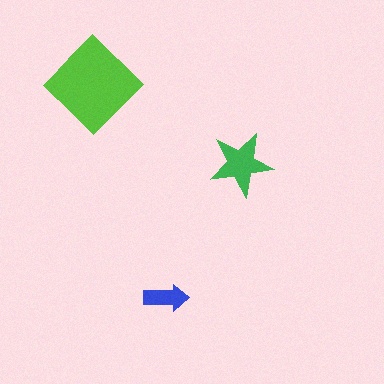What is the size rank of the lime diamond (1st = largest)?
1st.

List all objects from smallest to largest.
The blue arrow, the green star, the lime diamond.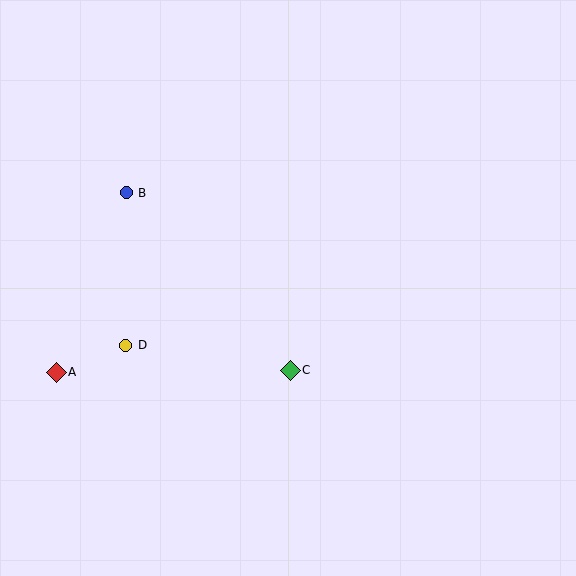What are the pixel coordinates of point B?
Point B is at (126, 193).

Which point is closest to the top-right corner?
Point C is closest to the top-right corner.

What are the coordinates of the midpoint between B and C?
The midpoint between B and C is at (208, 282).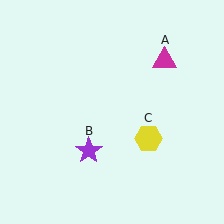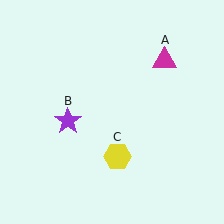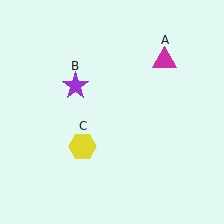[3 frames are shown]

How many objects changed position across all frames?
2 objects changed position: purple star (object B), yellow hexagon (object C).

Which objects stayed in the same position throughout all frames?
Magenta triangle (object A) remained stationary.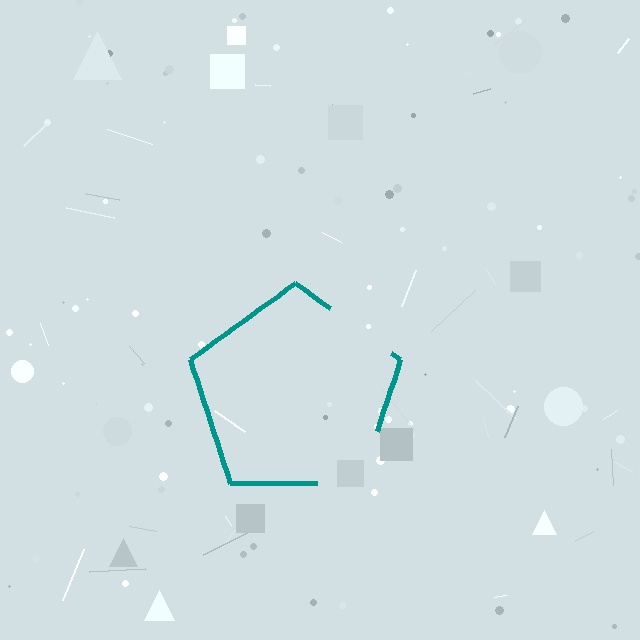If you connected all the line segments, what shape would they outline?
They would outline a pentagon.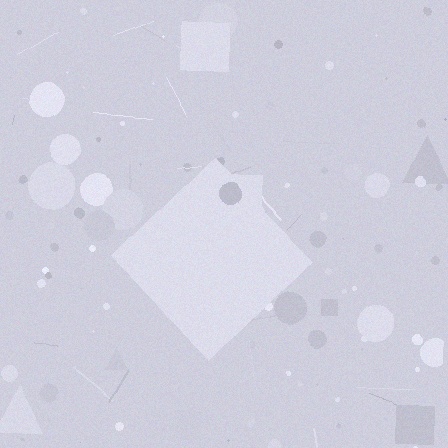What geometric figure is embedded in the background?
A diamond is embedded in the background.